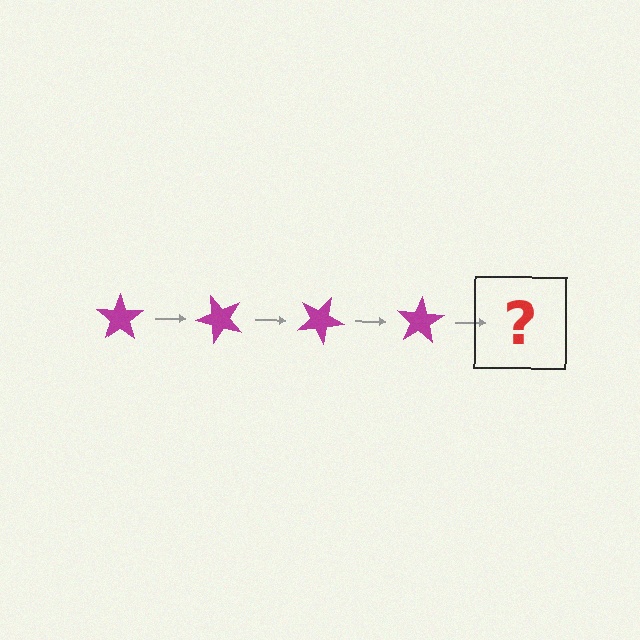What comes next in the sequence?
The next element should be a magenta star rotated 200 degrees.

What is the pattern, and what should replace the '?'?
The pattern is that the star rotates 50 degrees each step. The '?' should be a magenta star rotated 200 degrees.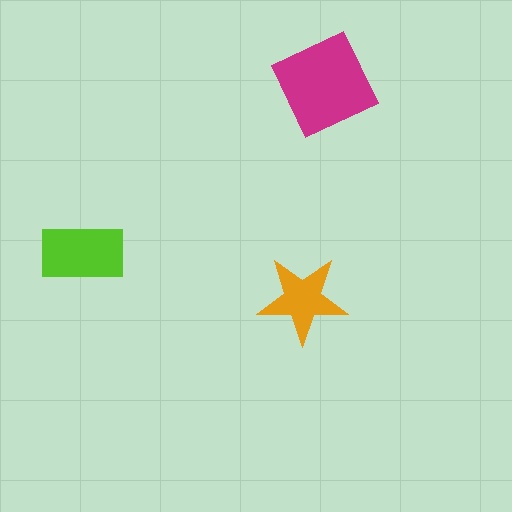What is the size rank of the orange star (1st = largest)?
3rd.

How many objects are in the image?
There are 3 objects in the image.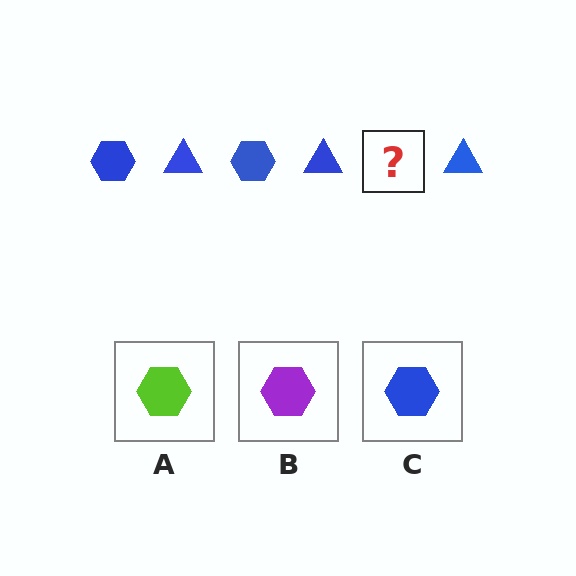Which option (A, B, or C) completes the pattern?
C.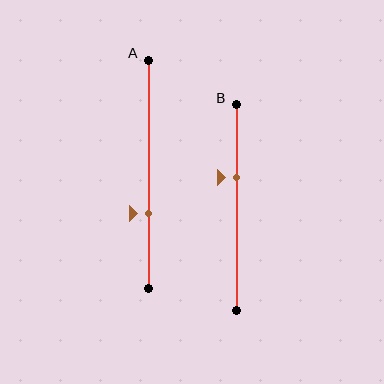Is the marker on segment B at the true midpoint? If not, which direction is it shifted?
No, the marker on segment B is shifted upward by about 15% of the segment length.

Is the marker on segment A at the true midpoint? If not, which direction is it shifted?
No, the marker on segment A is shifted downward by about 17% of the segment length.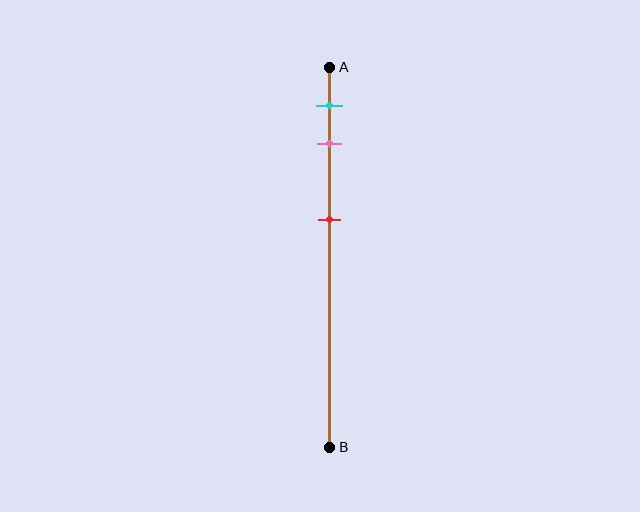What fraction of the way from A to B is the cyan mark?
The cyan mark is approximately 10% (0.1) of the way from A to B.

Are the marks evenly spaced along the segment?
No, the marks are not evenly spaced.